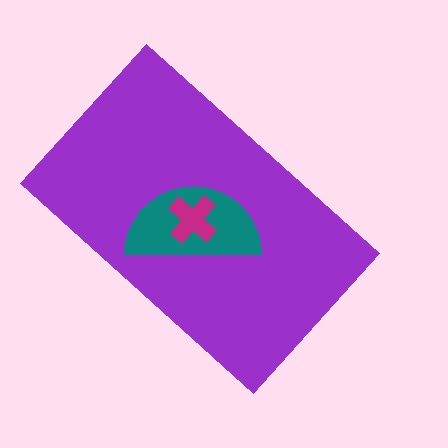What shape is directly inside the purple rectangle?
The teal semicircle.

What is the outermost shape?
The purple rectangle.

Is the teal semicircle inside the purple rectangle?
Yes.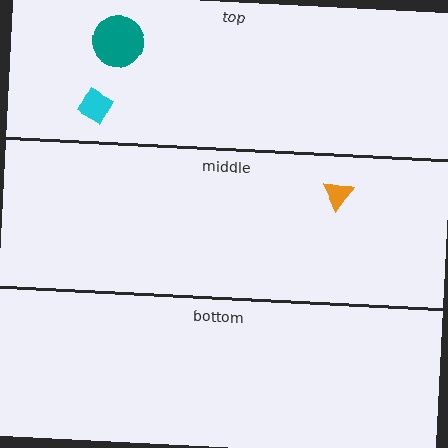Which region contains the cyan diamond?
The top region.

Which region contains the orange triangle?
The middle region.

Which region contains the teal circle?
The top region.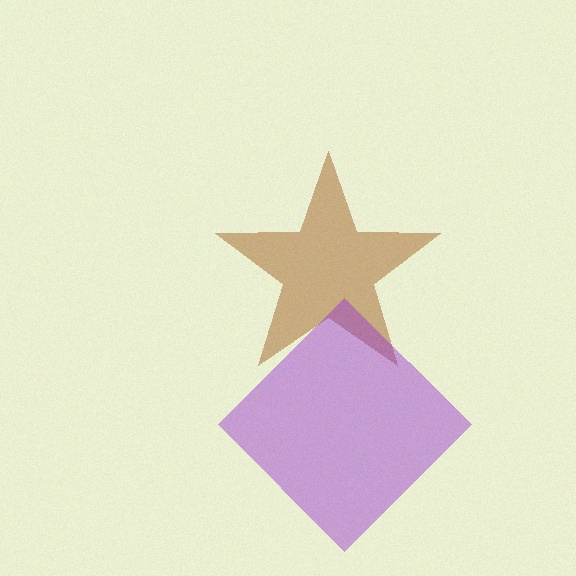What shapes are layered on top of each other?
The layered shapes are: a brown star, a purple diamond.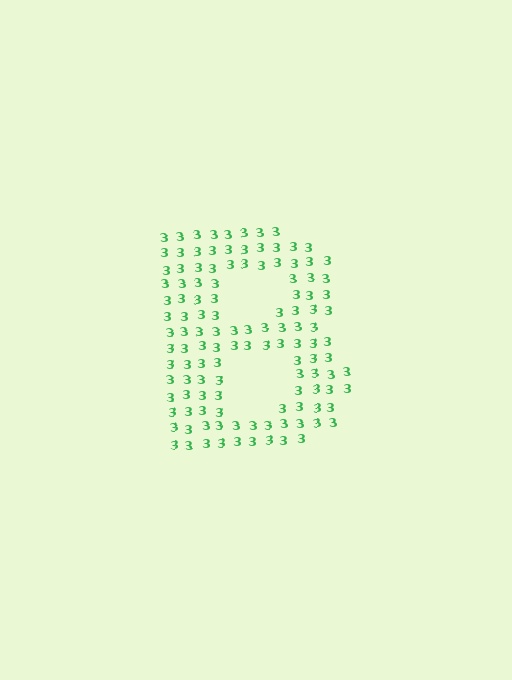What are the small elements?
The small elements are digit 3's.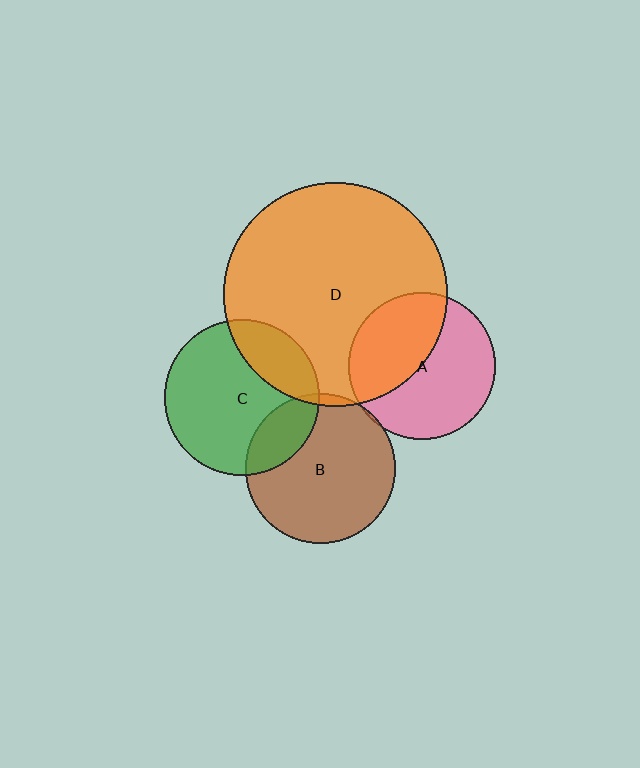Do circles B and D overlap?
Yes.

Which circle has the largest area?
Circle D (orange).